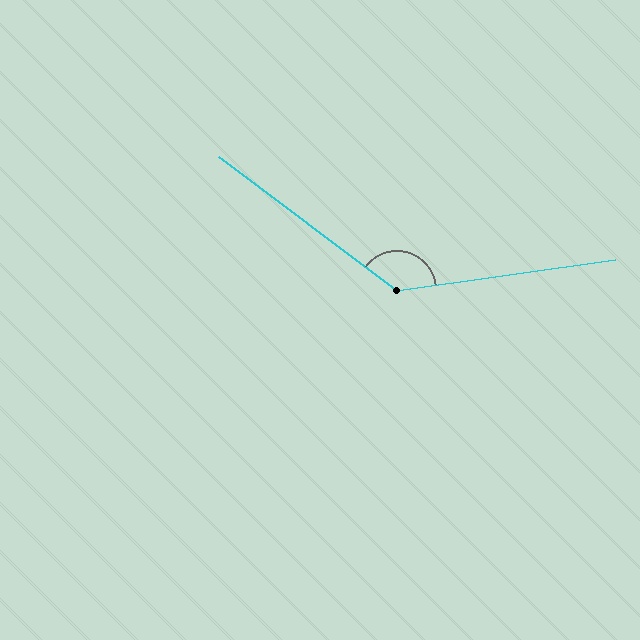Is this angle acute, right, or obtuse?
It is obtuse.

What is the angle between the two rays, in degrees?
Approximately 135 degrees.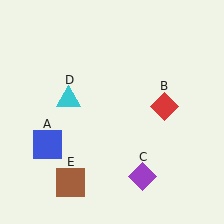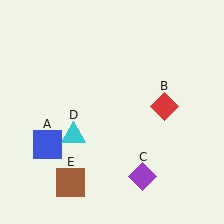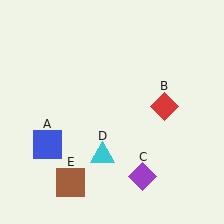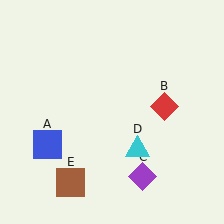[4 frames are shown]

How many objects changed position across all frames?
1 object changed position: cyan triangle (object D).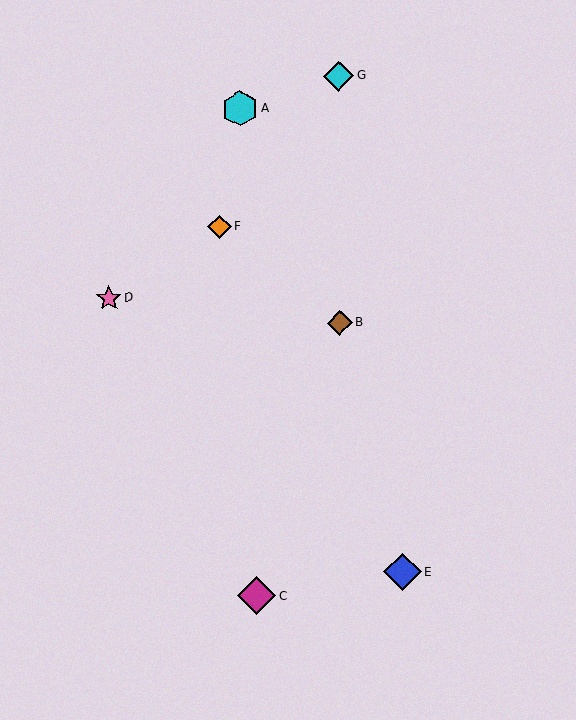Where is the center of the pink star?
The center of the pink star is at (109, 298).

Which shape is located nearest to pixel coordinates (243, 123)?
The cyan hexagon (labeled A) at (240, 109) is nearest to that location.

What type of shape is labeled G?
Shape G is a cyan diamond.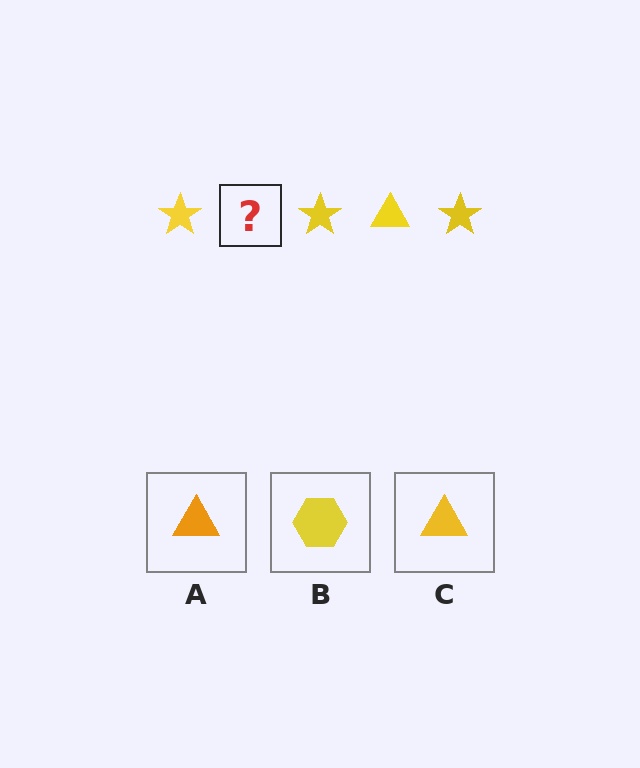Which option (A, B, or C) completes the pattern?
C.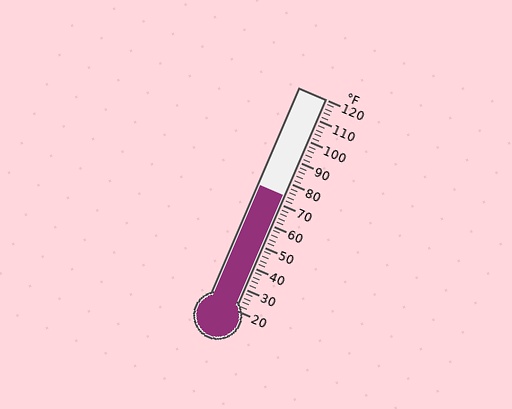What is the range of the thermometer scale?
The thermometer scale ranges from 20°F to 120°F.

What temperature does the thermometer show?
The thermometer shows approximately 74°F.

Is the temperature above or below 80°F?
The temperature is below 80°F.